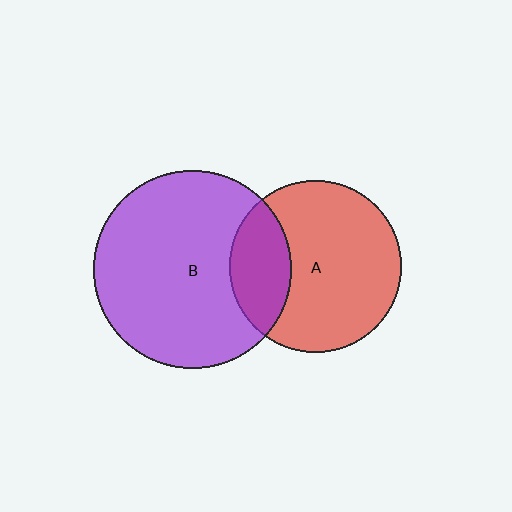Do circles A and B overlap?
Yes.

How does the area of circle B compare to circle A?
Approximately 1.3 times.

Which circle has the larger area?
Circle B (purple).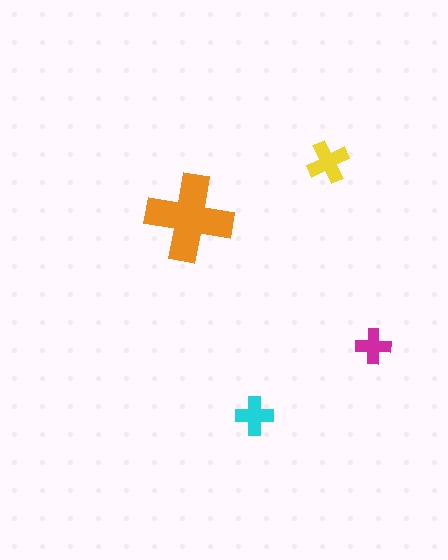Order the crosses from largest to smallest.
the orange one, the yellow one, the cyan one, the magenta one.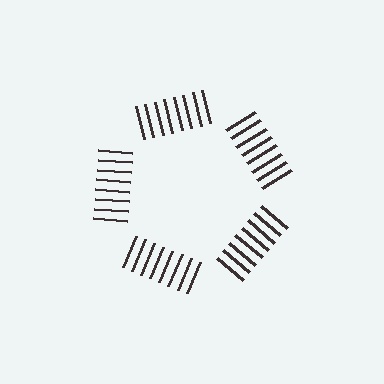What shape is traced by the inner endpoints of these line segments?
An illusory pentagon — the line segments terminate on its edges but no continuous stroke is drawn.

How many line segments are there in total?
40 — 8 along each of the 5 edges.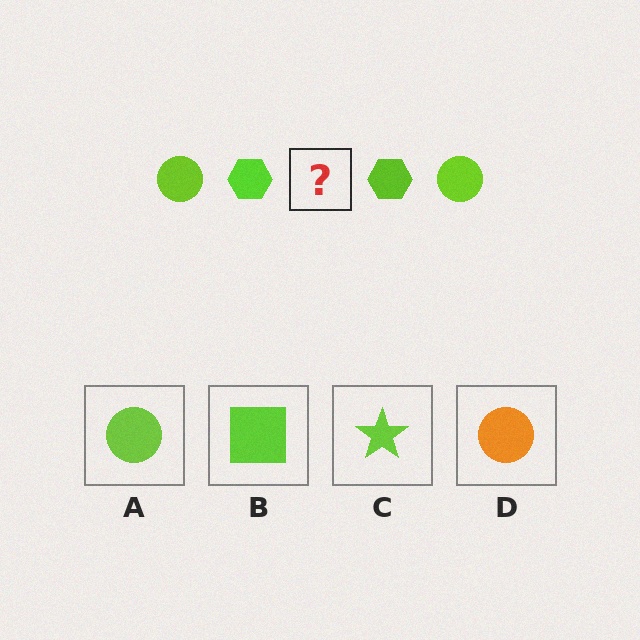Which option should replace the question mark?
Option A.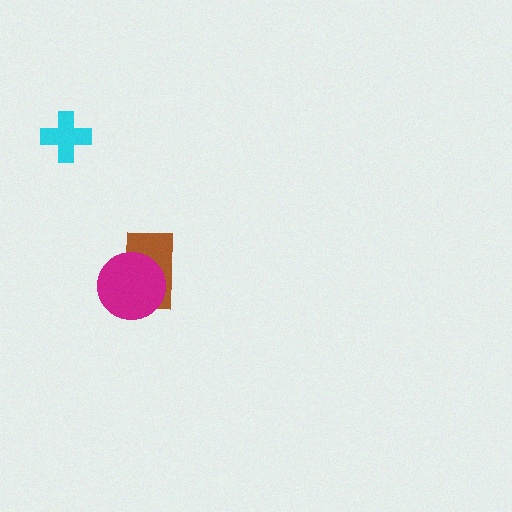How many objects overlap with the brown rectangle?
1 object overlaps with the brown rectangle.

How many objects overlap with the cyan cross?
0 objects overlap with the cyan cross.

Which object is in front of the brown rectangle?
The magenta circle is in front of the brown rectangle.